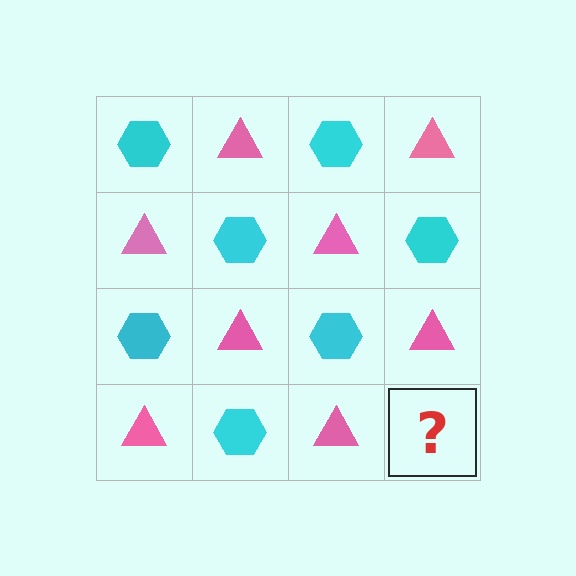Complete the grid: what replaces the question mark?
The question mark should be replaced with a cyan hexagon.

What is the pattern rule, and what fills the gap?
The rule is that it alternates cyan hexagon and pink triangle in a checkerboard pattern. The gap should be filled with a cyan hexagon.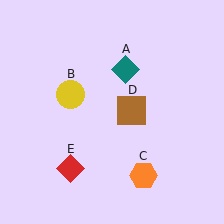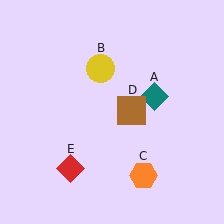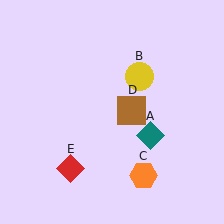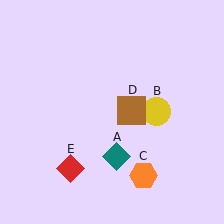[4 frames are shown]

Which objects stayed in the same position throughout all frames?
Orange hexagon (object C) and brown square (object D) and red diamond (object E) remained stationary.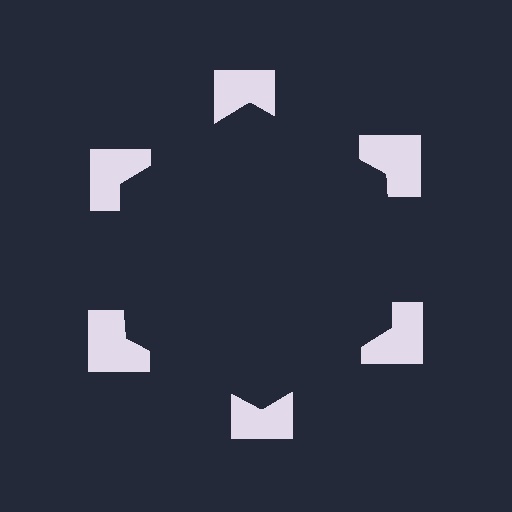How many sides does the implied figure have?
6 sides.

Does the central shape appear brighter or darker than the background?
It typically appears slightly darker than the background, even though no actual brightness change is drawn.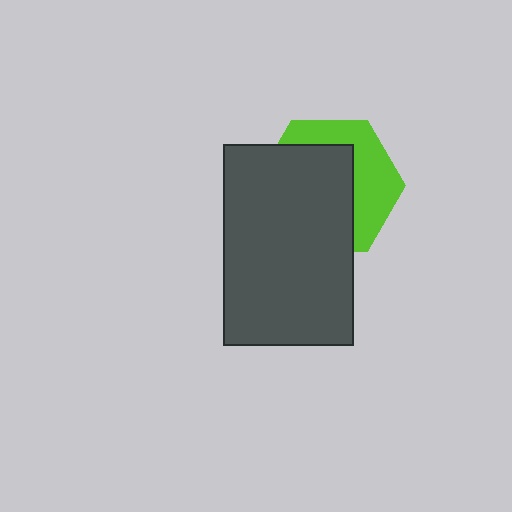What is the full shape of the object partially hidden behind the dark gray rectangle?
The partially hidden object is a lime hexagon.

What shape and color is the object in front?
The object in front is a dark gray rectangle.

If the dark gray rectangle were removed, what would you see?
You would see the complete lime hexagon.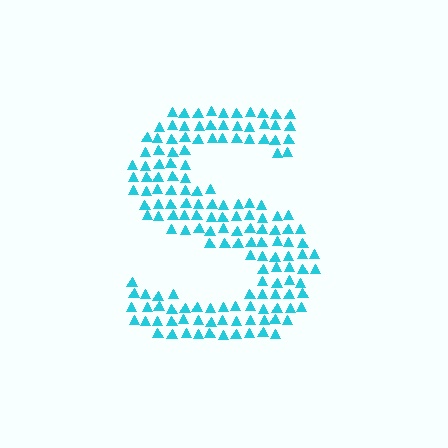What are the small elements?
The small elements are triangles.